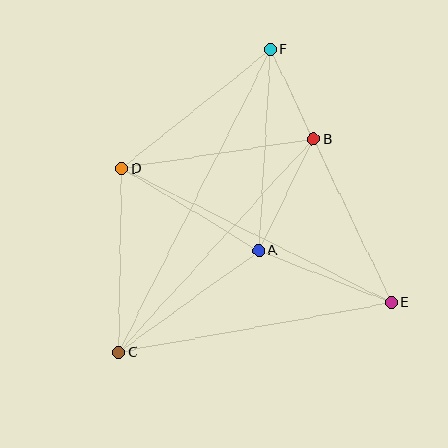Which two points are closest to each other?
Points B and F are closest to each other.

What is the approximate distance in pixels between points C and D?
The distance between C and D is approximately 184 pixels.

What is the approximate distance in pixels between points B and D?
The distance between B and D is approximately 194 pixels.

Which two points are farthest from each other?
Points C and F are farthest from each other.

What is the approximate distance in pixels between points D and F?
The distance between D and F is approximately 190 pixels.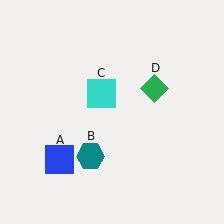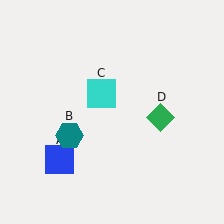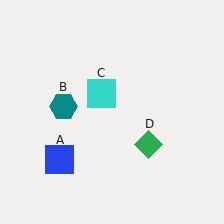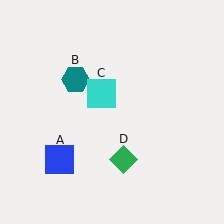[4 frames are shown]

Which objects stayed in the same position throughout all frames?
Blue square (object A) and cyan square (object C) remained stationary.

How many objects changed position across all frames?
2 objects changed position: teal hexagon (object B), green diamond (object D).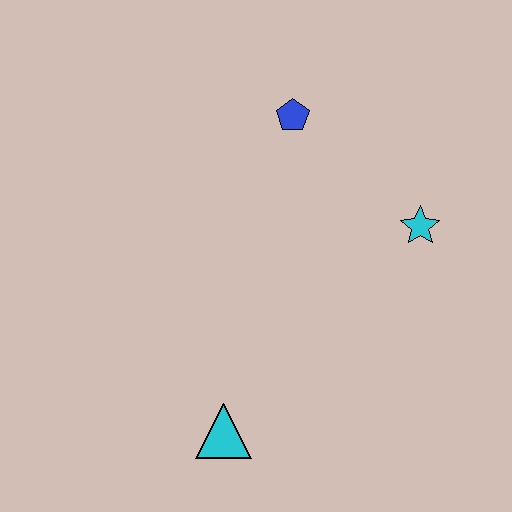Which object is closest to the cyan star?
The blue pentagon is closest to the cyan star.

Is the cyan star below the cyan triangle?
No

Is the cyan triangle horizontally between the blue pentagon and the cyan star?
No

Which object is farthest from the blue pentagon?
The cyan triangle is farthest from the blue pentagon.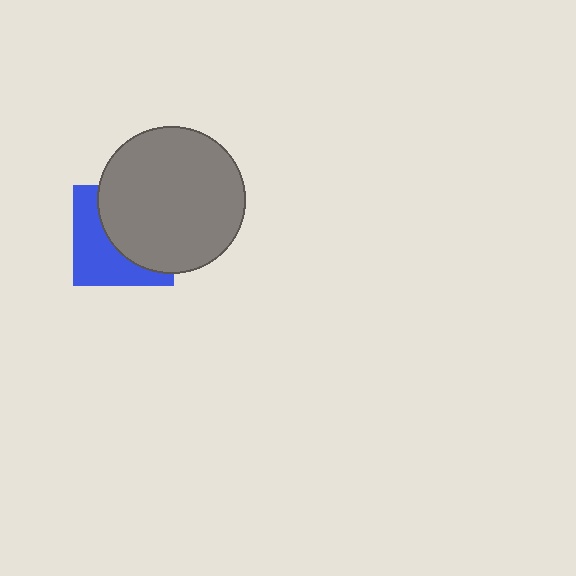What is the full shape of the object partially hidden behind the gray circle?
The partially hidden object is a blue square.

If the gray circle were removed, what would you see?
You would see the complete blue square.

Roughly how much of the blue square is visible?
A small part of it is visible (roughly 44%).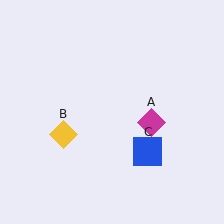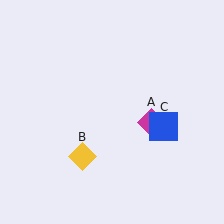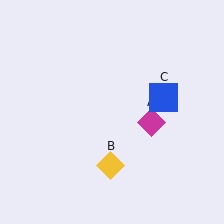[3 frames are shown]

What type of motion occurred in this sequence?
The yellow diamond (object B), blue square (object C) rotated counterclockwise around the center of the scene.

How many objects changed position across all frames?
2 objects changed position: yellow diamond (object B), blue square (object C).